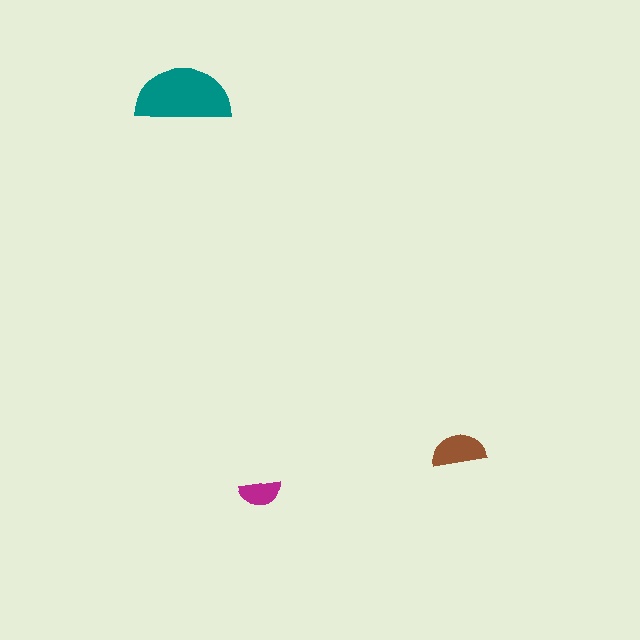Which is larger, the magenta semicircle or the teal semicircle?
The teal one.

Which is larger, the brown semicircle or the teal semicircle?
The teal one.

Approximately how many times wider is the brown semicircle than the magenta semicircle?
About 1.5 times wider.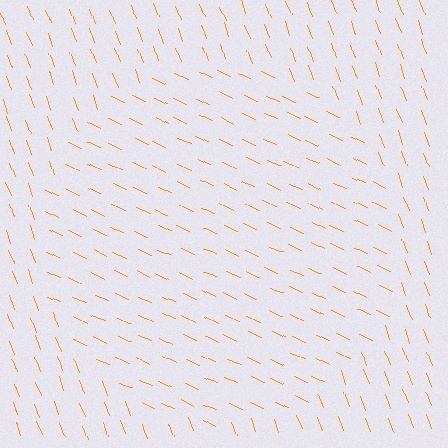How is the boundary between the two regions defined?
The boundary is defined purely by a change in line orientation (approximately 45 degrees difference). All lines are the same color and thickness.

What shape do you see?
I see a circle.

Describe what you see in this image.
The image is filled with small orange line segments. A circle region in the image has lines oriented differently from the surrounding lines, creating a visible texture boundary.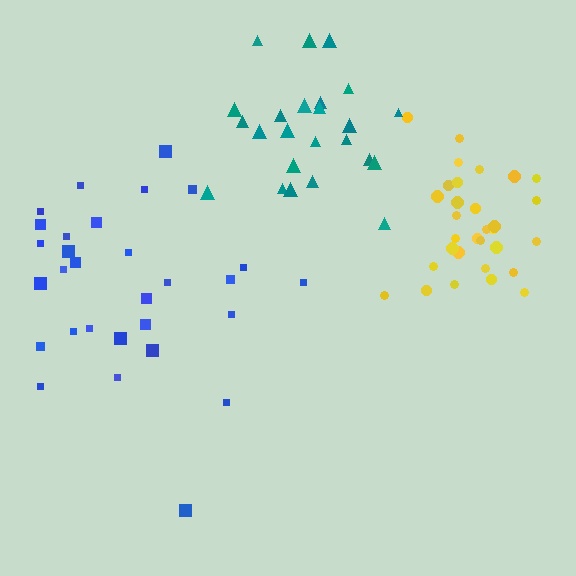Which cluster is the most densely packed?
Yellow.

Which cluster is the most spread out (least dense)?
Blue.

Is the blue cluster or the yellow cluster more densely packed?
Yellow.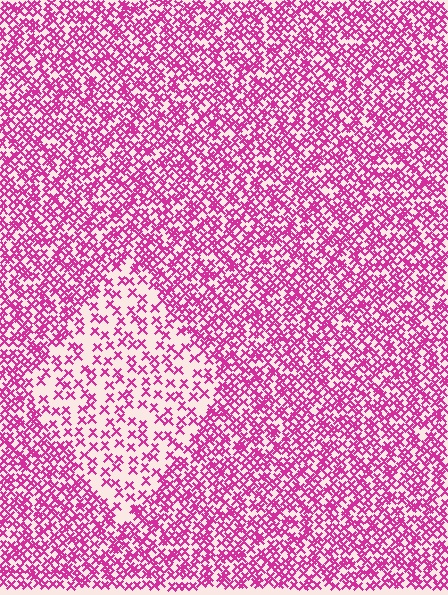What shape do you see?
I see a diamond.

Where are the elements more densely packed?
The elements are more densely packed outside the diamond boundary.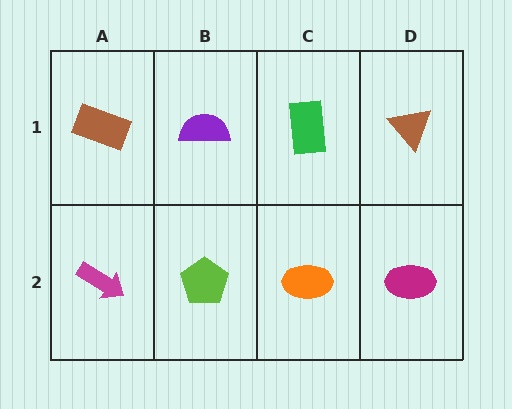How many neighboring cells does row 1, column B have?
3.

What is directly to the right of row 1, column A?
A purple semicircle.